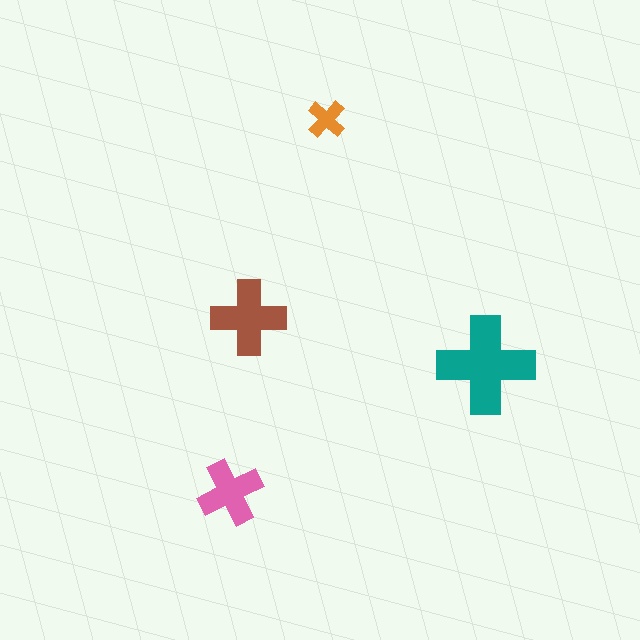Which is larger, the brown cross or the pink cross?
The brown one.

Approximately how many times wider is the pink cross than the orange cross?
About 1.5 times wider.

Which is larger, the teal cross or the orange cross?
The teal one.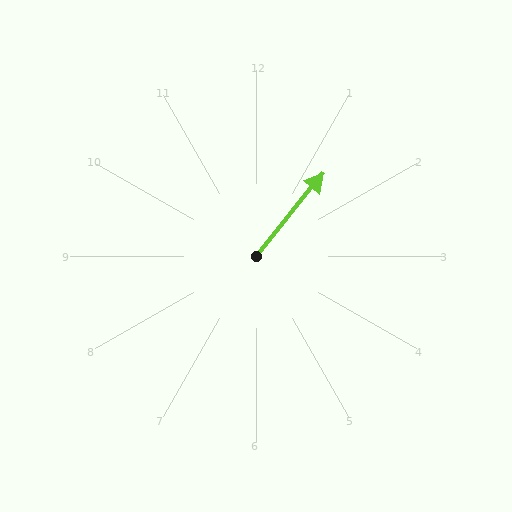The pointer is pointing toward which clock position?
Roughly 1 o'clock.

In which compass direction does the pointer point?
Northeast.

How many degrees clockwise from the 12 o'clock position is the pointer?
Approximately 39 degrees.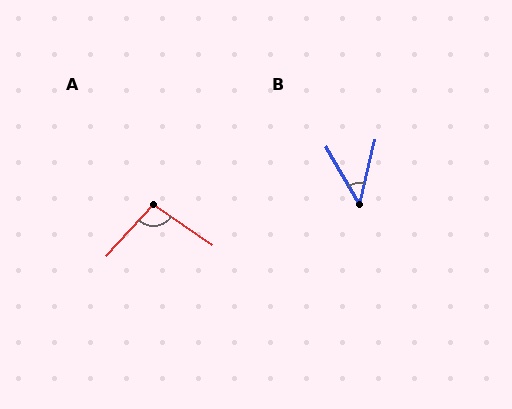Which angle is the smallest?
B, at approximately 43 degrees.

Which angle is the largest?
A, at approximately 98 degrees.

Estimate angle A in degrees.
Approximately 98 degrees.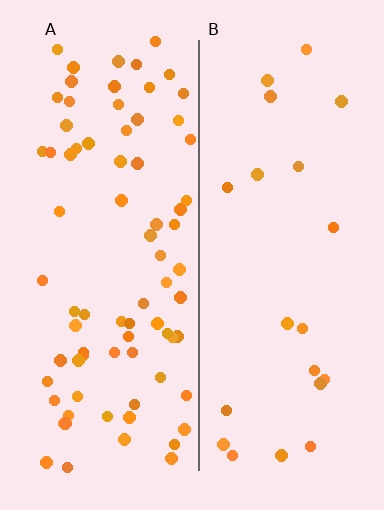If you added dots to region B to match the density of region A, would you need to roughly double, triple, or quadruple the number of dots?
Approximately quadruple.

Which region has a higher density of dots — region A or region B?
A (the left).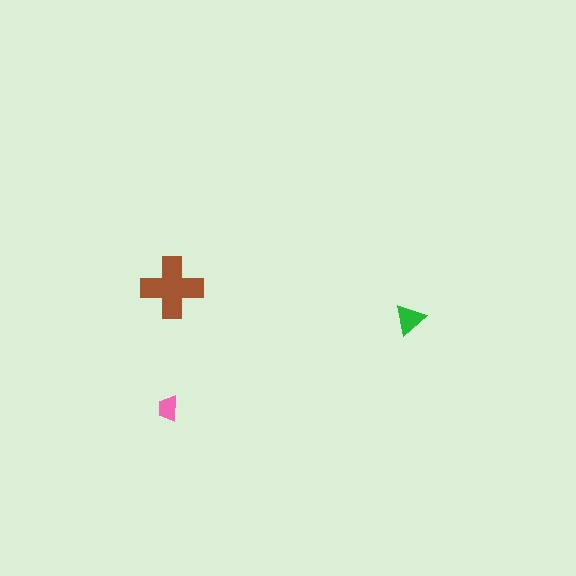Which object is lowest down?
The pink trapezoid is bottommost.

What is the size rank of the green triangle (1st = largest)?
2nd.